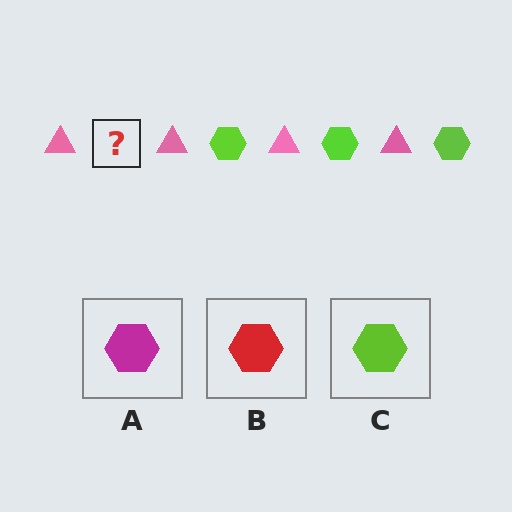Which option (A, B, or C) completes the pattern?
C.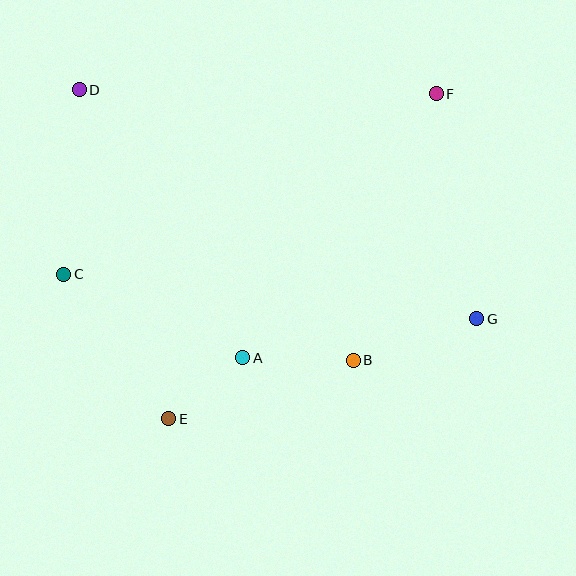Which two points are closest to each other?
Points A and E are closest to each other.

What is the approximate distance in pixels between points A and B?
The distance between A and B is approximately 111 pixels.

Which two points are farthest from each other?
Points D and G are farthest from each other.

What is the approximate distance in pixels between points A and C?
The distance between A and C is approximately 198 pixels.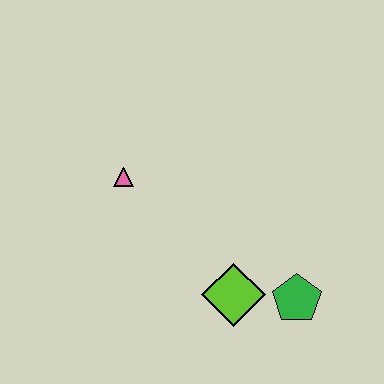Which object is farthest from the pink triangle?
The green pentagon is farthest from the pink triangle.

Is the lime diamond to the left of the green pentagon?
Yes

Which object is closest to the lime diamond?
The green pentagon is closest to the lime diamond.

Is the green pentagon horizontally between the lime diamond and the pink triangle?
No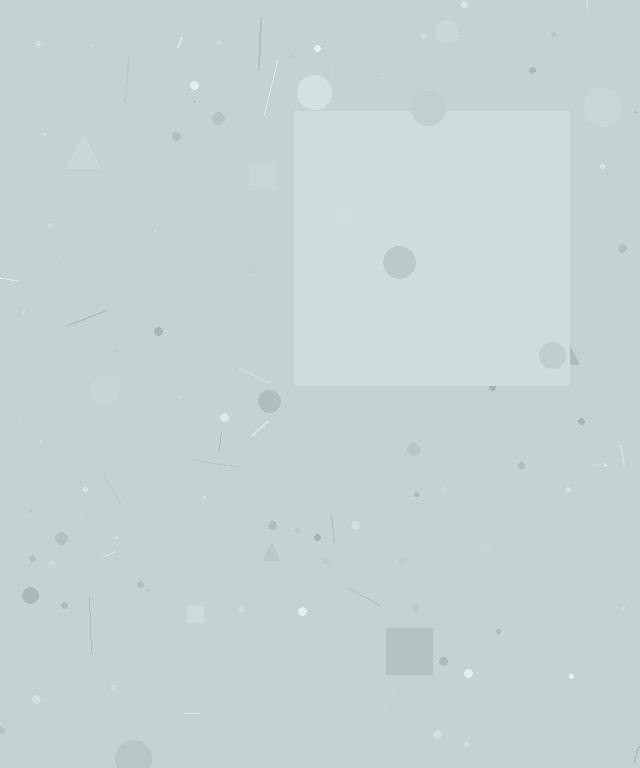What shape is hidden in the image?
A square is hidden in the image.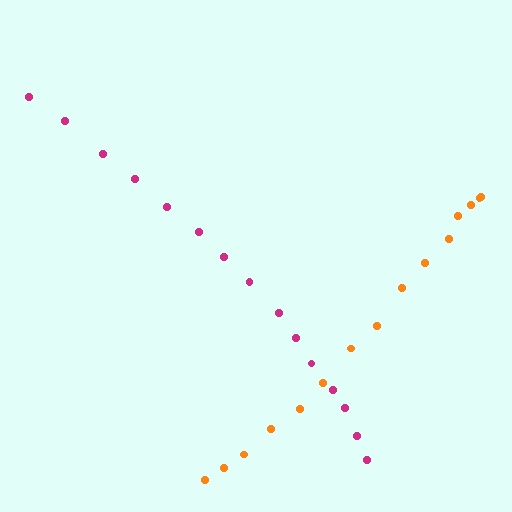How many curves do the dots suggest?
There are 2 distinct paths.